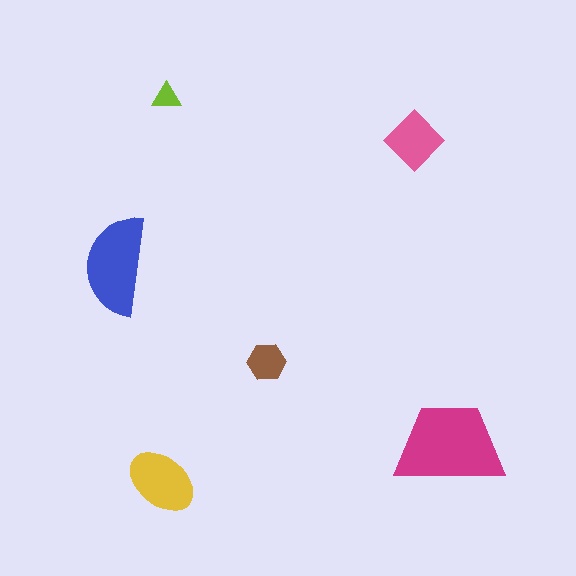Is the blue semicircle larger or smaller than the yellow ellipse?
Larger.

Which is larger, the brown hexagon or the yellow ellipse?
The yellow ellipse.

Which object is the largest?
The magenta trapezoid.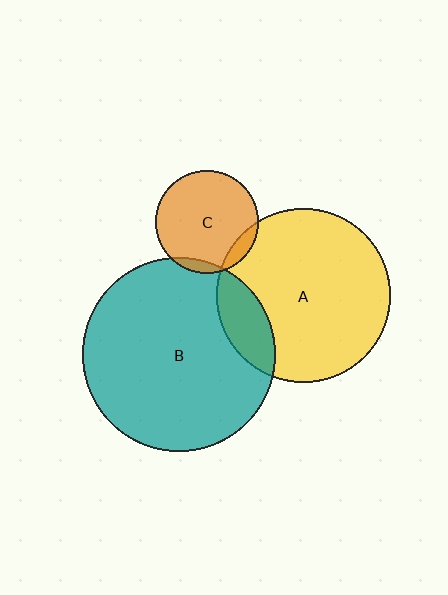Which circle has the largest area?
Circle B (teal).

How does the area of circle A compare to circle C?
Approximately 2.8 times.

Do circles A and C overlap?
Yes.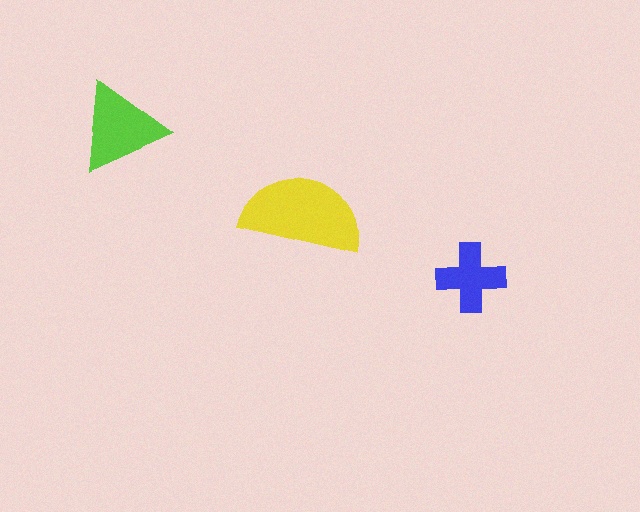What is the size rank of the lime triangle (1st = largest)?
2nd.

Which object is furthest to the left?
The lime triangle is leftmost.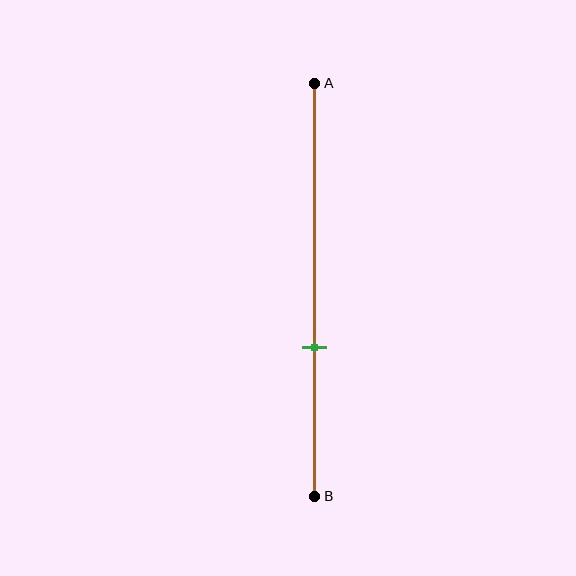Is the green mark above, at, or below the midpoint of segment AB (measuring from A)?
The green mark is below the midpoint of segment AB.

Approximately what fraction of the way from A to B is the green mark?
The green mark is approximately 65% of the way from A to B.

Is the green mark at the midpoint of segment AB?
No, the mark is at about 65% from A, not at the 50% midpoint.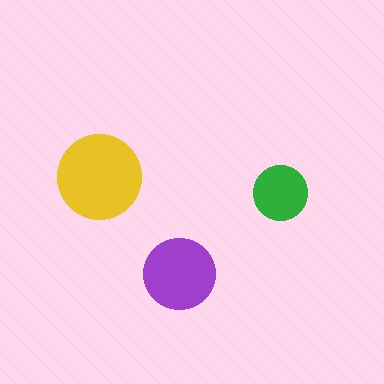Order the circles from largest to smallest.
the yellow one, the purple one, the green one.